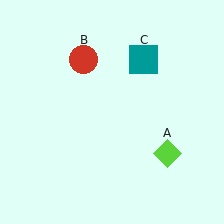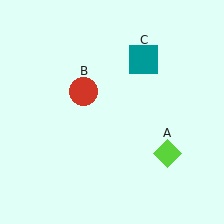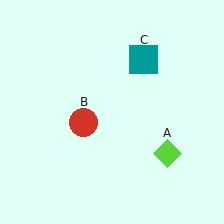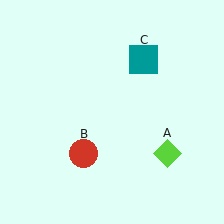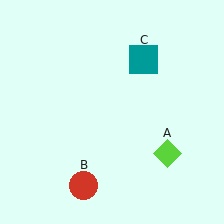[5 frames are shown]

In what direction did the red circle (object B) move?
The red circle (object B) moved down.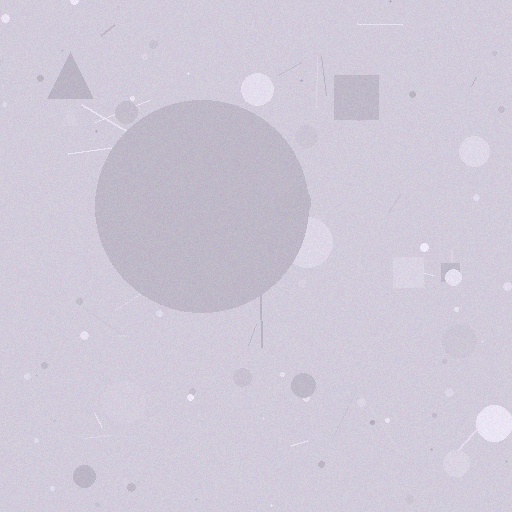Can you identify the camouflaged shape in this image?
The camouflaged shape is a circle.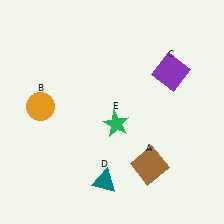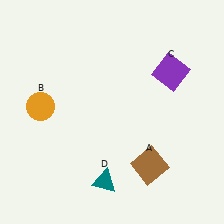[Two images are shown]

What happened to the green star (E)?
The green star (E) was removed in Image 2. It was in the bottom-right area of Image 1.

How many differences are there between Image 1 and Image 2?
There is 1 difference between the two images.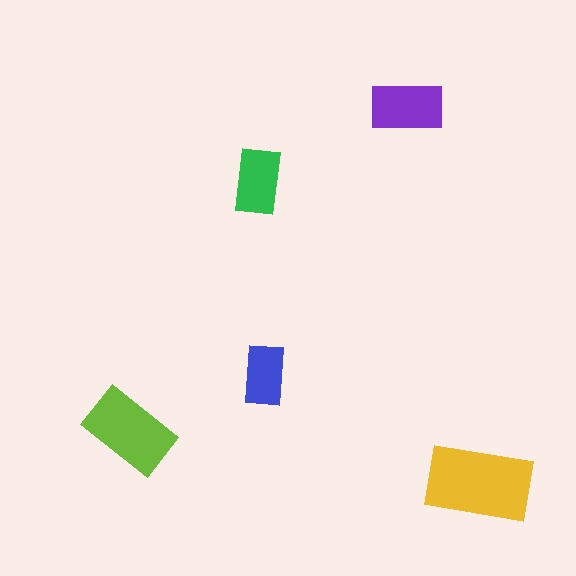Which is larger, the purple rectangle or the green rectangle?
The purple one.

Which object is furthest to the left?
The lime rectangle is leftmost.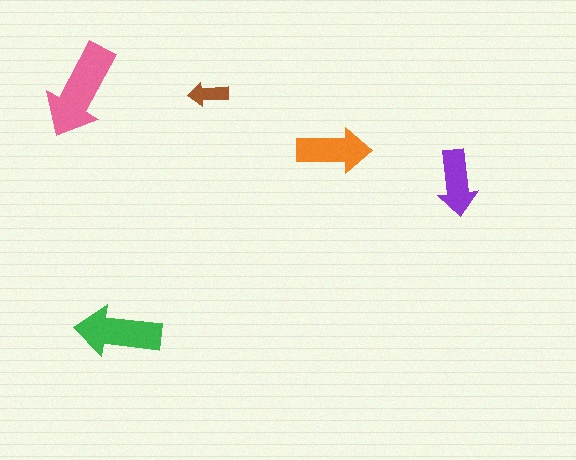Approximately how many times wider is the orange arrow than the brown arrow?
About 2 times wider.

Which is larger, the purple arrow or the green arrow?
The green one.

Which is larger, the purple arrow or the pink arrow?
The pink one.